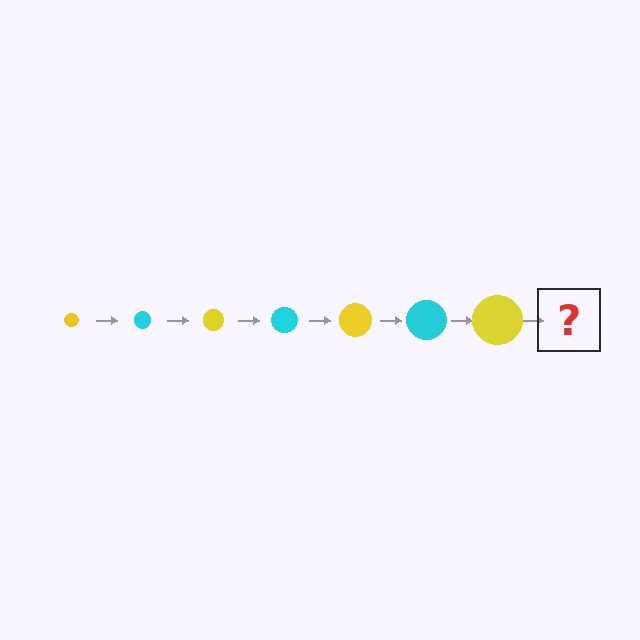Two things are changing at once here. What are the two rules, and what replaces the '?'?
The two rules are that the circle grows larger each step and the color cycles through yellow and cyan. The '?' should be a cyan circle, larger than the previous one.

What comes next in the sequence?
The next element should be a cyan circle, larger than the previous one.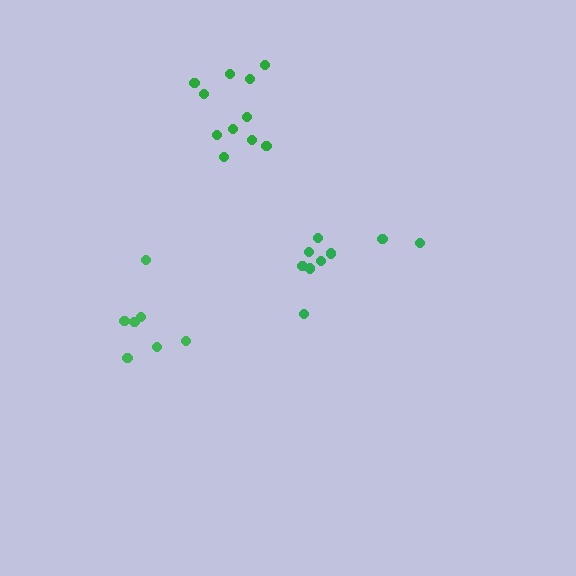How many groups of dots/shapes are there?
There are 3 groups.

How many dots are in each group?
Group 1: 9 dots, Group 2: 7 dots, Group 3: 11 dots (27 total).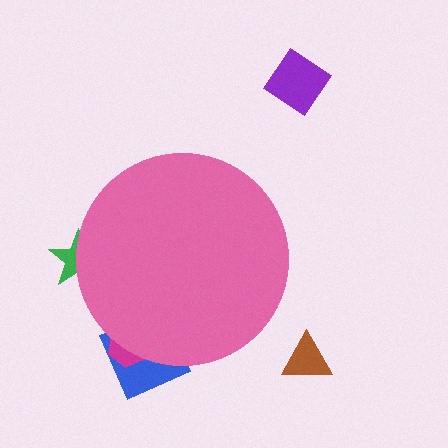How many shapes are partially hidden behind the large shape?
3 shapes are partially hidden.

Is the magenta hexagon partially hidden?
Yes, the magenta hexagon is partially hidden behind the pink circle.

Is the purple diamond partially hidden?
No, the purple diamond is fully visible.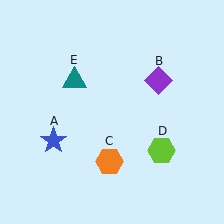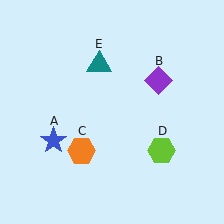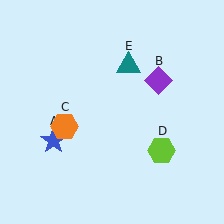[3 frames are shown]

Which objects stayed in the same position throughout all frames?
Blue star (object A) and purple diamond (object B) and lime hexagon (object D) remained stationary.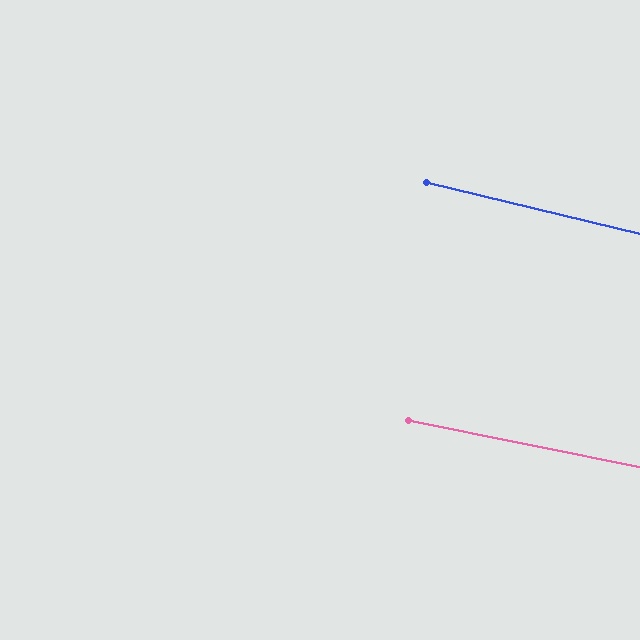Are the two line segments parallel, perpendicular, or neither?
Parallel — their directions differ by only 1.9°.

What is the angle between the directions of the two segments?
Approximately 2 degrees.